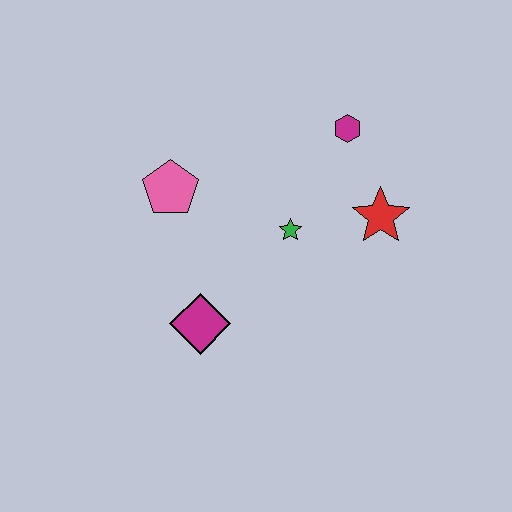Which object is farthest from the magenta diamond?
The magenta hexagon is farthest from the magenta diamond.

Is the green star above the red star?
No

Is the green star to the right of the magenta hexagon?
No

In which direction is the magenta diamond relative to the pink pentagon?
The magenta diamond is below the pink pentagon.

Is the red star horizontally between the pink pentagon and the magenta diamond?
No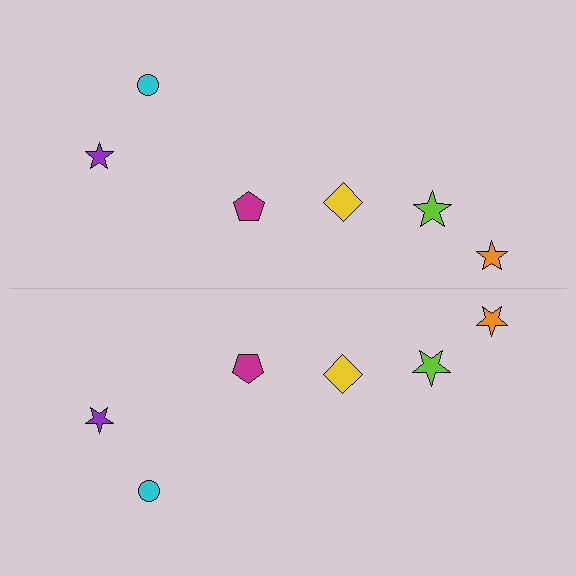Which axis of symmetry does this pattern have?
The pattern has a horizontal axis of symmetry running through the center of the image.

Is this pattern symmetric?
Yes, this pattern has bilateral (reflection) symmetry.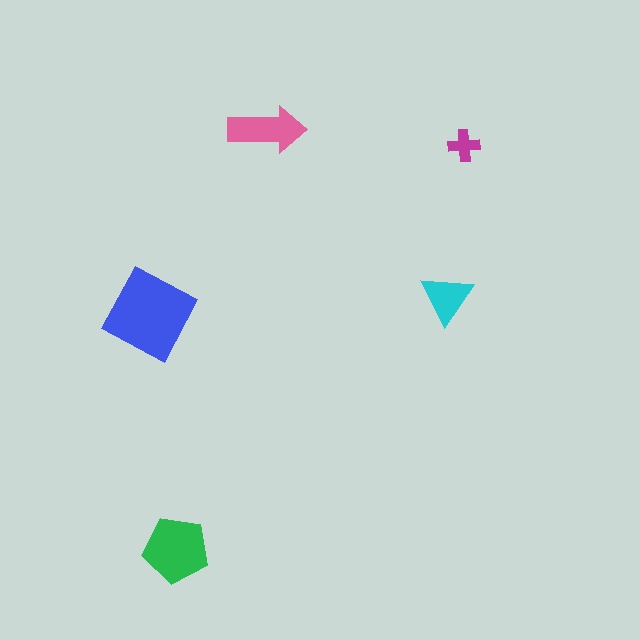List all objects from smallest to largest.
The magenta cross, the cyan triangle, the pink arrow, the green pentagon, the blue square.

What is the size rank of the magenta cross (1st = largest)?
5th.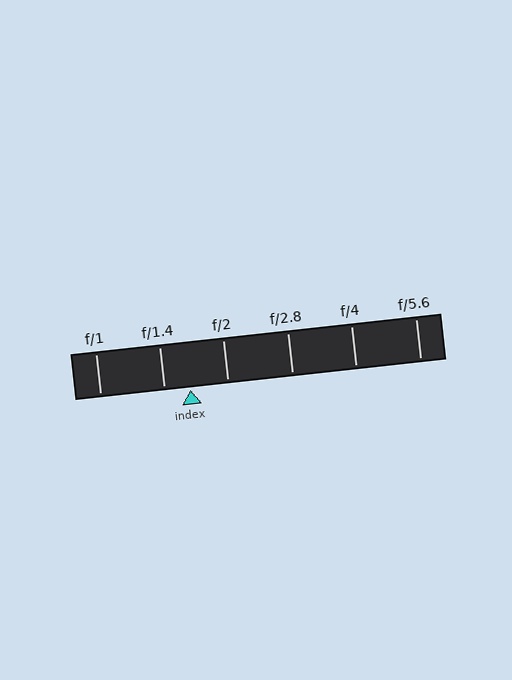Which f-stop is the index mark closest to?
The index mark is closest to f/1.4.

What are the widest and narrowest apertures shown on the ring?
The widest aperture shown is f/1 and the narrowest is f/5.6.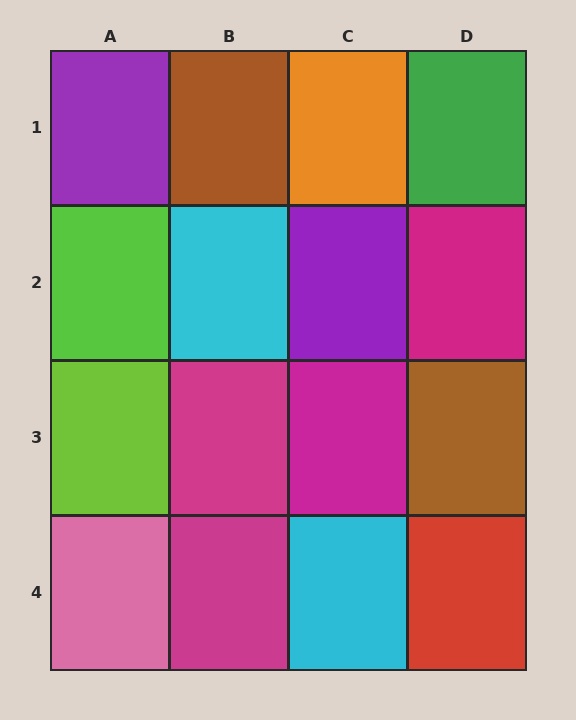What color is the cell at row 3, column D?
Brown.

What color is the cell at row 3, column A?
Lime.